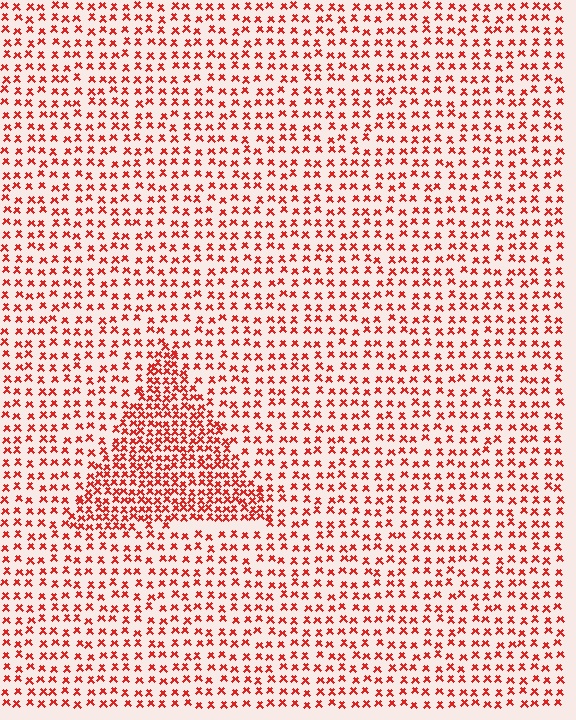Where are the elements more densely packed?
The elements are more densely packed inside the triangle boundary.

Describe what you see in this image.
The image contains small red elements arranged at two different densities. A triangle-shaped region is visible where the elements are more densely packed than the surrounding area.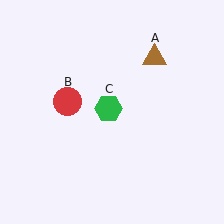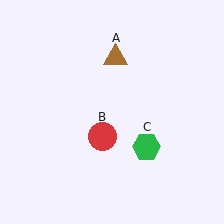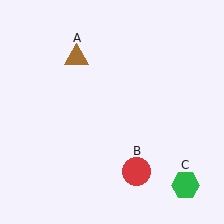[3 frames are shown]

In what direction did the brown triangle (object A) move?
The brown triangle (object A) moved left.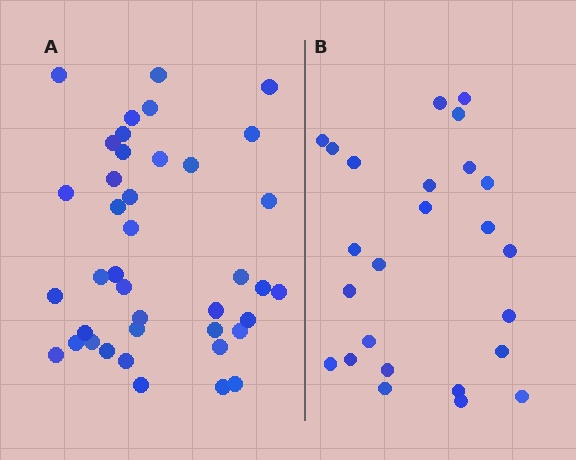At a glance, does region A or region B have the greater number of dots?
Region A (the left region) has more dots.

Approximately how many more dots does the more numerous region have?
Region A has approximately 15 more dots than region B.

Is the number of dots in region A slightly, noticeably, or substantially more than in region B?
Region A has substantially more. The ratio is roughly 1.6 to 1.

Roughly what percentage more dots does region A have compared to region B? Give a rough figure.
About 60% more.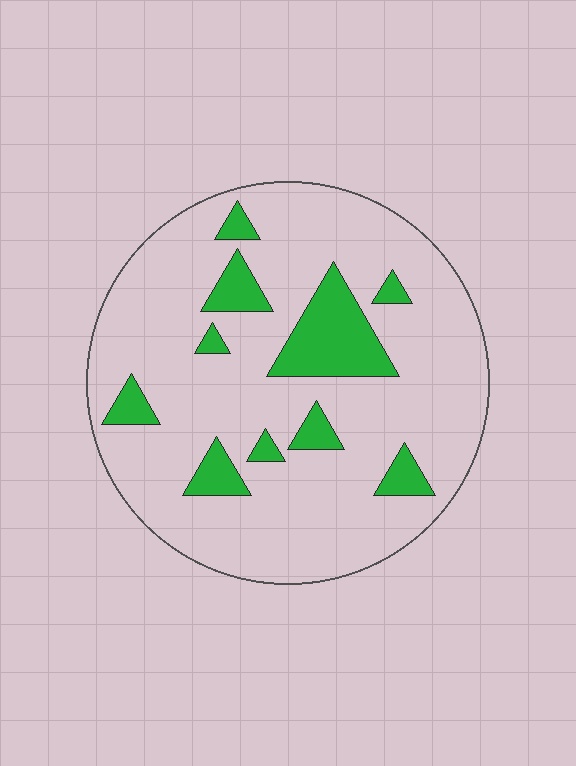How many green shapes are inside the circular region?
10.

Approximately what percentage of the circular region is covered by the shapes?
Approximately 15%.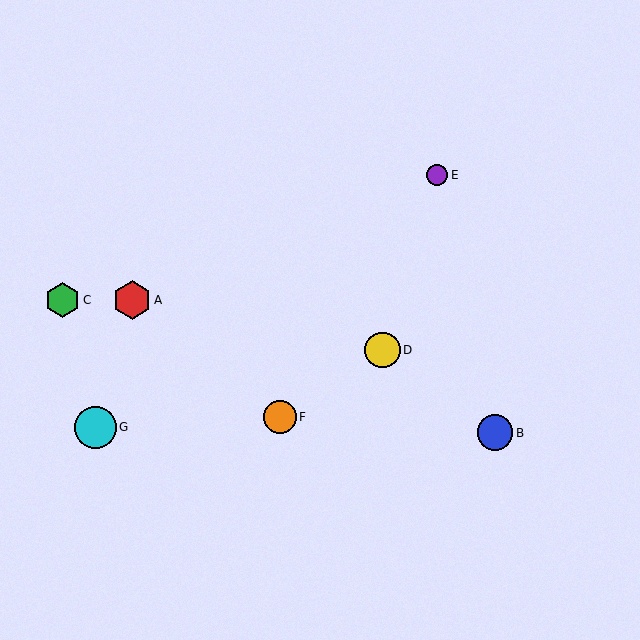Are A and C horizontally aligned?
Yes, both are at y≈300.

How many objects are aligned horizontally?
2 objects (A, C) are aligned horizontally.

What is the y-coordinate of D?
Object D is at y≈350.